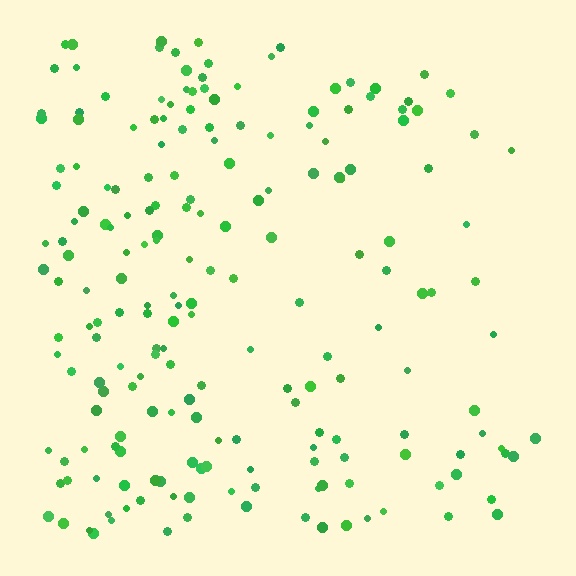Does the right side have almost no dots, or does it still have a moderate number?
Still a moderate number, just noticeably fewer than the left.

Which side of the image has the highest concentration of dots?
The left.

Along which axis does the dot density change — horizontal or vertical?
Horizontal.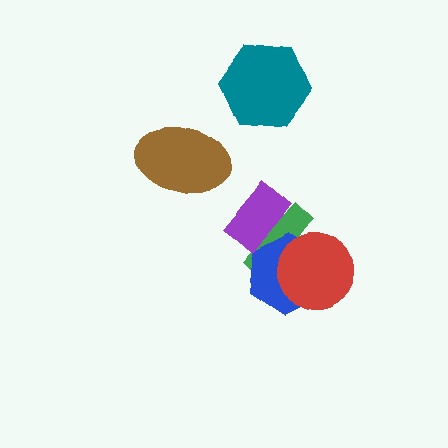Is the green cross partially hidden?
Yes, it is partially covered by another shape.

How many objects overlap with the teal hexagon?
0 objects overlap with the teal hexagon.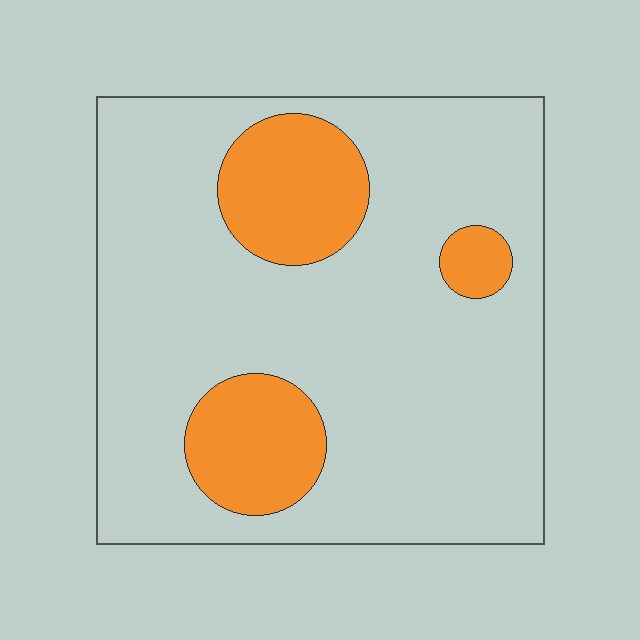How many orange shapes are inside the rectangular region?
3.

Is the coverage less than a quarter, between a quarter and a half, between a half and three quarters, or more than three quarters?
Less than a quarter.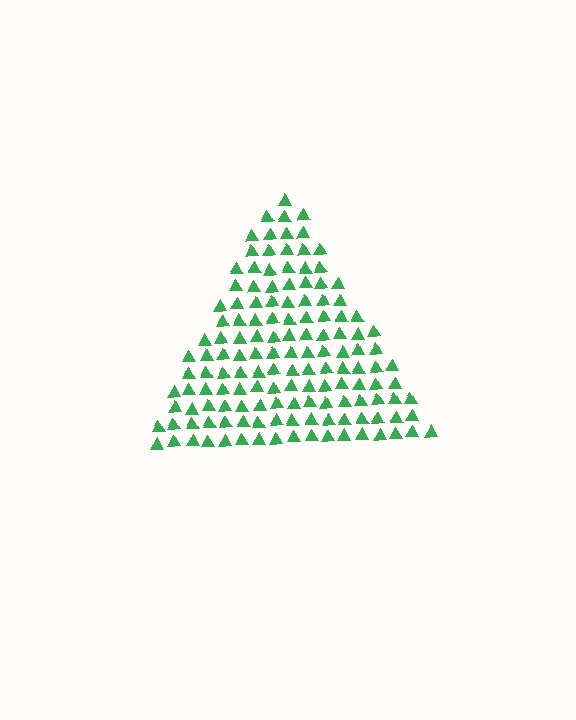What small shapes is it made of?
It is made of small triangles.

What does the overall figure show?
The overall figure shows a triangle.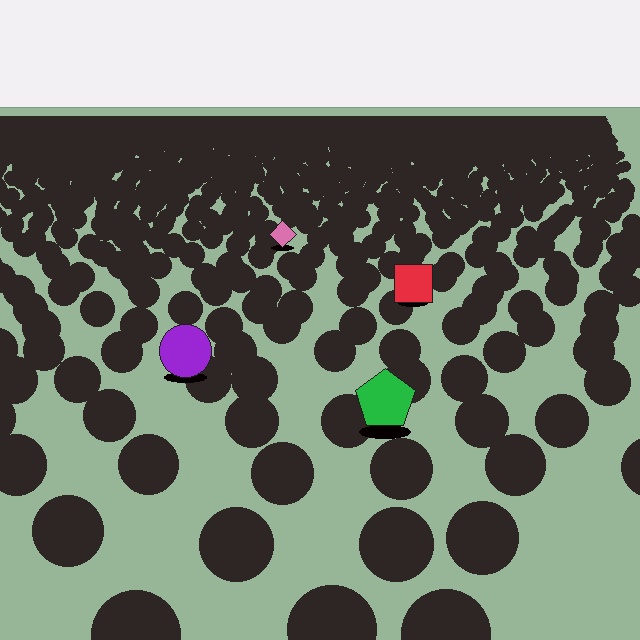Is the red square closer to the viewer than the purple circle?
No. The purple circle is closer — you can tell from the texture gradient: the ground texture is coarser near it.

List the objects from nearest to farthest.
From nearest to farthest: the green pentagon, the purple circle, the red square, the pink diamond.